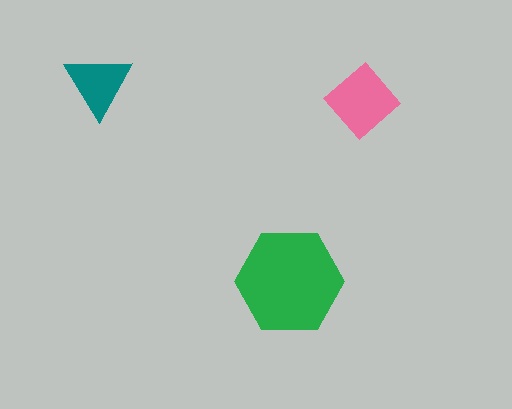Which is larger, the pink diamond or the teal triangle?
The pink diamond.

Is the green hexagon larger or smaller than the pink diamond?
Larger.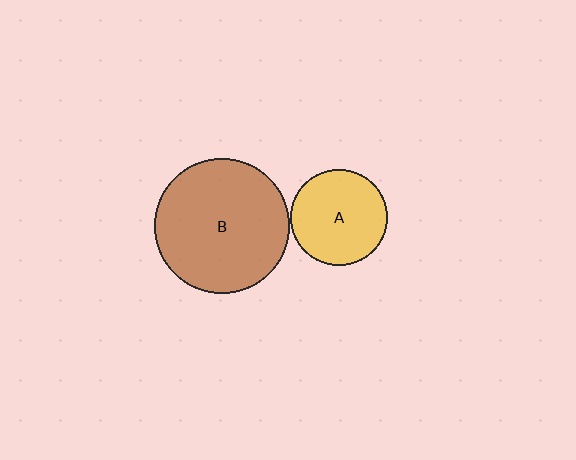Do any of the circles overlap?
No, none of the circles overlap.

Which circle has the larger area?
Circle B (brown).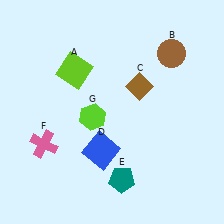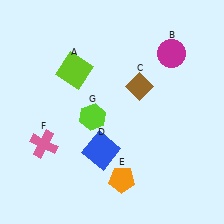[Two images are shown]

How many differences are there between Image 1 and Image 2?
There are 2 differences between the two images.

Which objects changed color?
B changed from brown to magenta. E changed from teal to orange.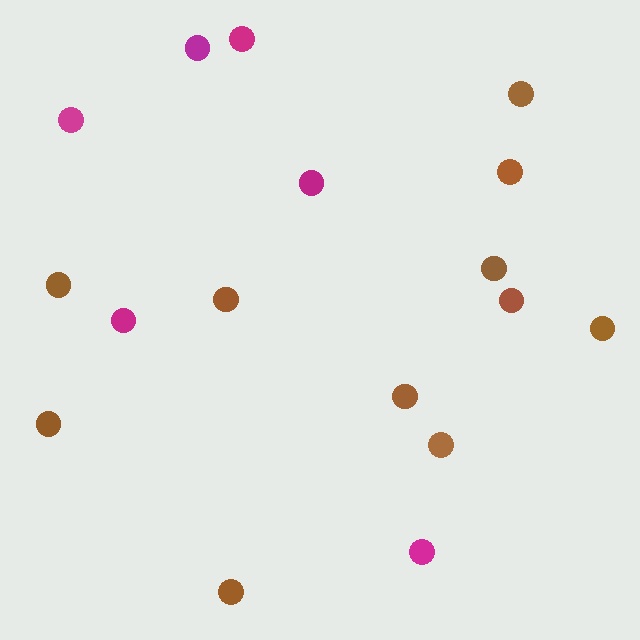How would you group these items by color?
There are 2 groups: one group of brown circles (11) and one group of magenta circles (6).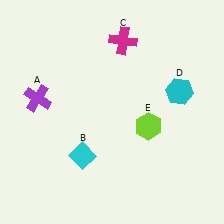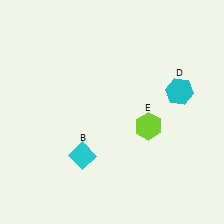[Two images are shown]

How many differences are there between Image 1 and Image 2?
There are 2 differences between the two images.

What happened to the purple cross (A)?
The purple cross (A) was removed in Image 2. It was in the top-left area of Image 1.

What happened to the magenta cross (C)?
The magenta cross (C) was removed in Image 2. It was in the top-right area of Image 1.